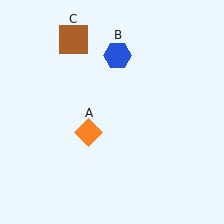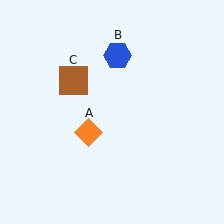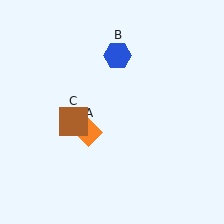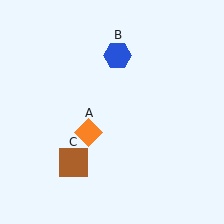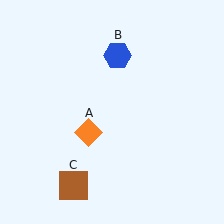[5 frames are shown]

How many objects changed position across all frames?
1 object changed position: brown square (object C).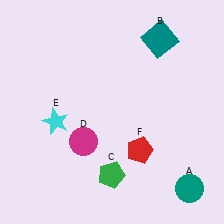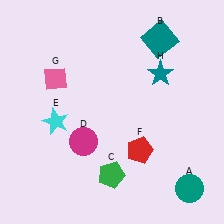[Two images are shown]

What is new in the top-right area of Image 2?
A teal star (H) was added in the top-right area of Image 2.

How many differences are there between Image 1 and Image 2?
There are 2 differences between the two images.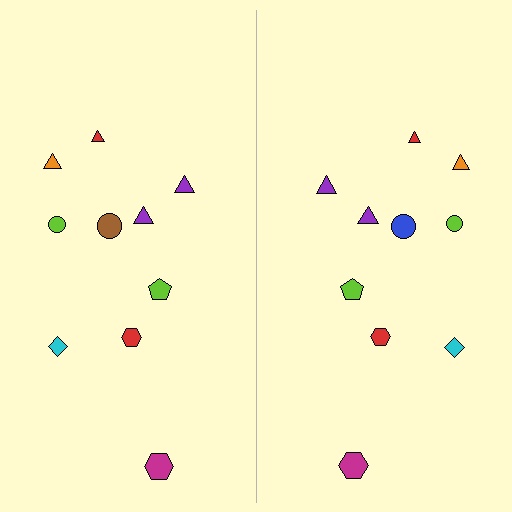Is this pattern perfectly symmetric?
No, the pattern is not perfectly symmetric. The blue circle on the right side breaks the symmetry — its mirror counterpart is brown.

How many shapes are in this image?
There are 20 shapes in this image.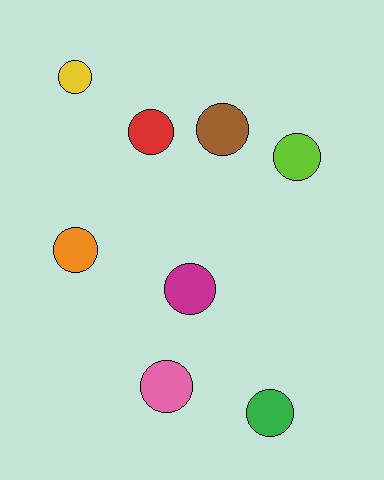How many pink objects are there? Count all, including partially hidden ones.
There is 1 pink object.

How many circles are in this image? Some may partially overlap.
There are 8 circles.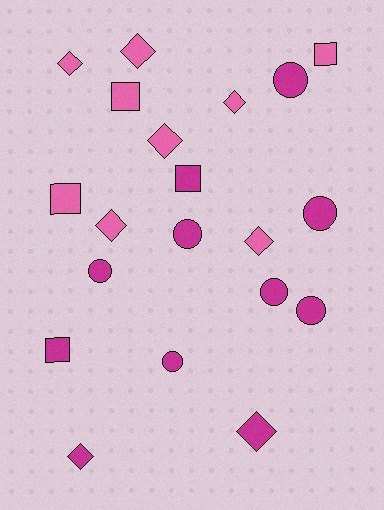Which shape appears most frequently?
Diamond, with 8 objects.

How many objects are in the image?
There are 20 objects.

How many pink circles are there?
There are no pink circles.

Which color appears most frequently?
Magenta, with 11 objects.